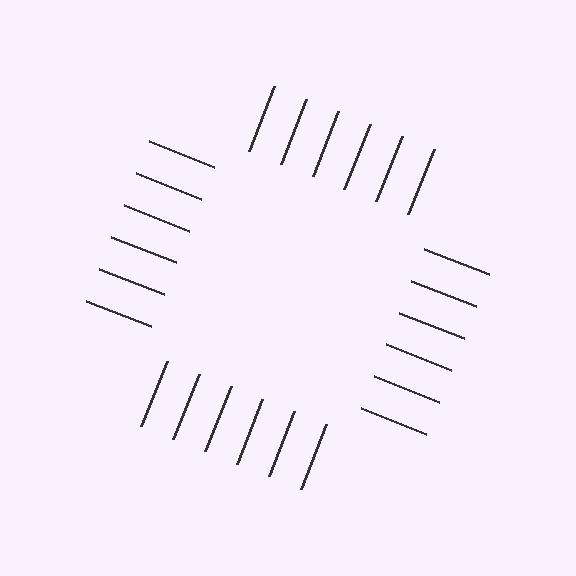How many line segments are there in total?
24 — 6 along each of the 4 edges.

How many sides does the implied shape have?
4 sides — the line-ends trace a square.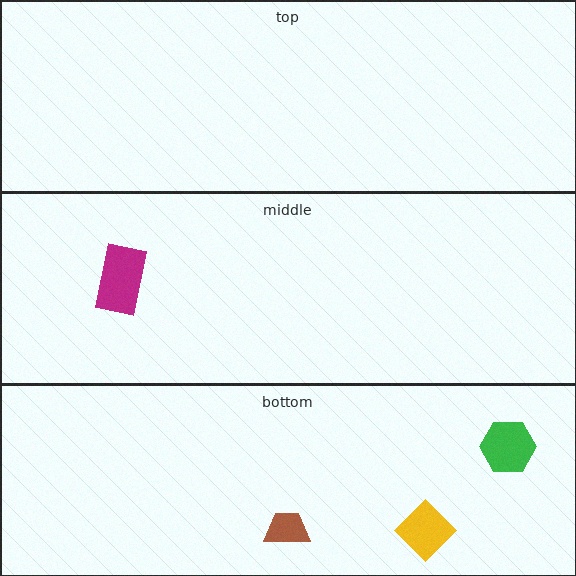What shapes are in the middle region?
The magenta rectangle.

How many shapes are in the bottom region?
3.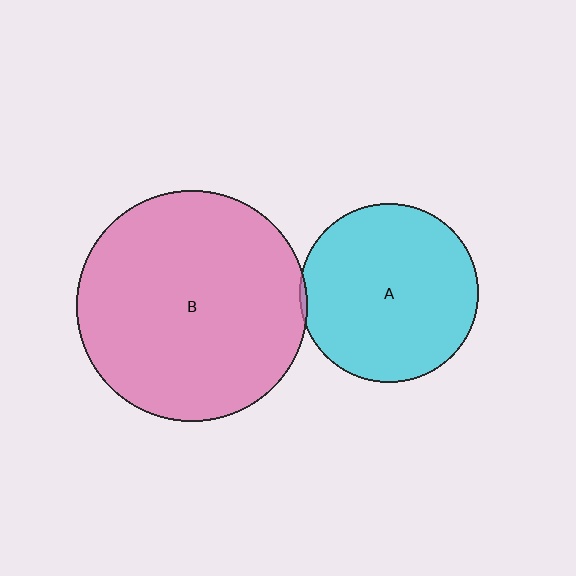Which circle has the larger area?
Circle B (pink).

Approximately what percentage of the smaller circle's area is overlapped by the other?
Approximately 5%.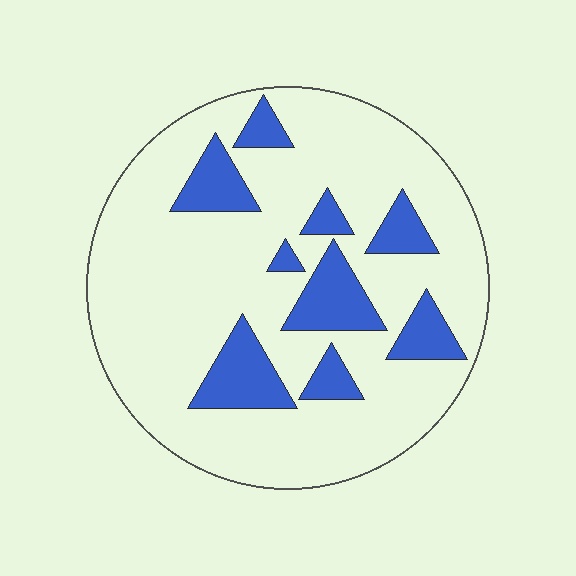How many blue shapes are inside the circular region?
9.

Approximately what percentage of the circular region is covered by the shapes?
Approximately 20%.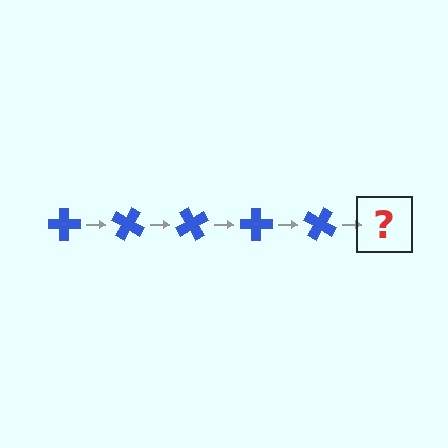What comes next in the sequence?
The next element should be a blue cross rotated 150 degrees.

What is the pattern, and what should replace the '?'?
The pattern is that the cross rotates 30 degrees each step. The '?' should be a blue cross rotated 150 degrees.